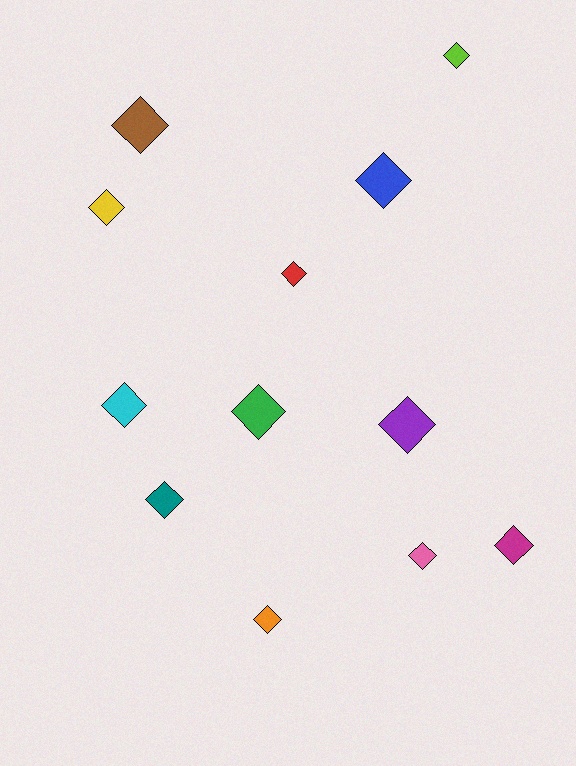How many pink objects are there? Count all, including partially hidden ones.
There is 1 pink object.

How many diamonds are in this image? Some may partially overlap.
There are 12 diamonds.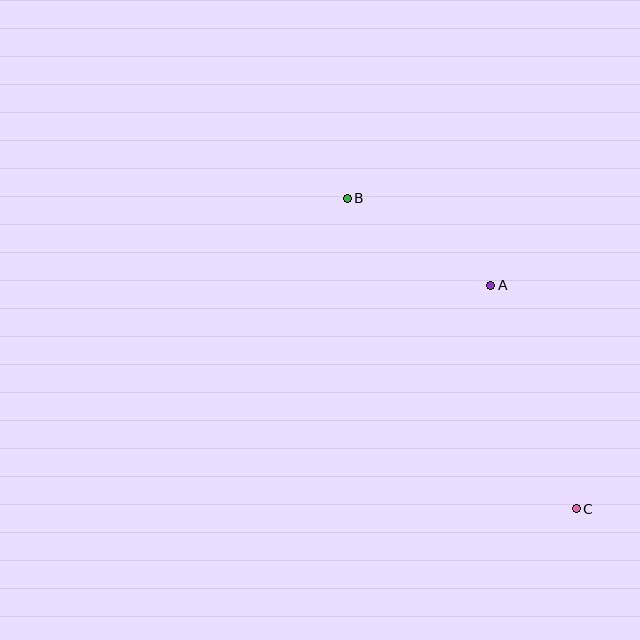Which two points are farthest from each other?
Points B and C are farthest from each other.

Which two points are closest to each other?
Points A and B are closest to each other.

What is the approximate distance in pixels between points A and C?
The distance between A and C is approximately 239 pixels.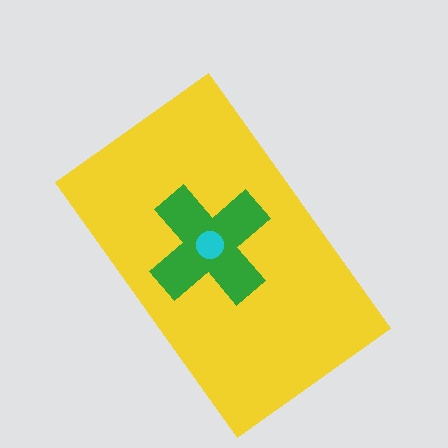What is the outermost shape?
The yellow rectangle.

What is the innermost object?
The cyan circle.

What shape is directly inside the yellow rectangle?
The green cross.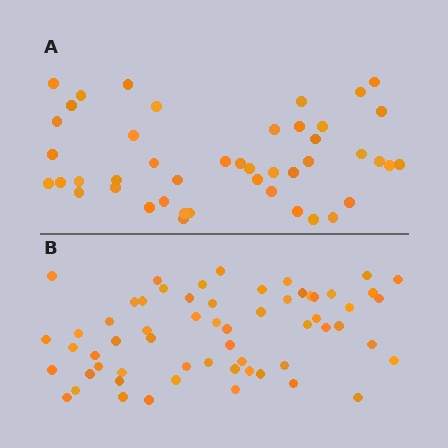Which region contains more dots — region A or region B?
Region B (the bottom region) has more dots.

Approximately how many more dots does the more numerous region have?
Region B has approximately 15 more dots than region A.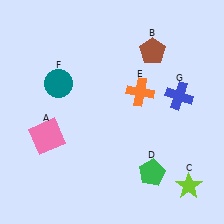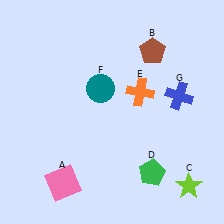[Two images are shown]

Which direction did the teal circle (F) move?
The teal circle (F) moved right.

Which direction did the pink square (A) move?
The pink square (A) moved down.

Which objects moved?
The objects that moved are: the pink square (A), the teal circle (F).